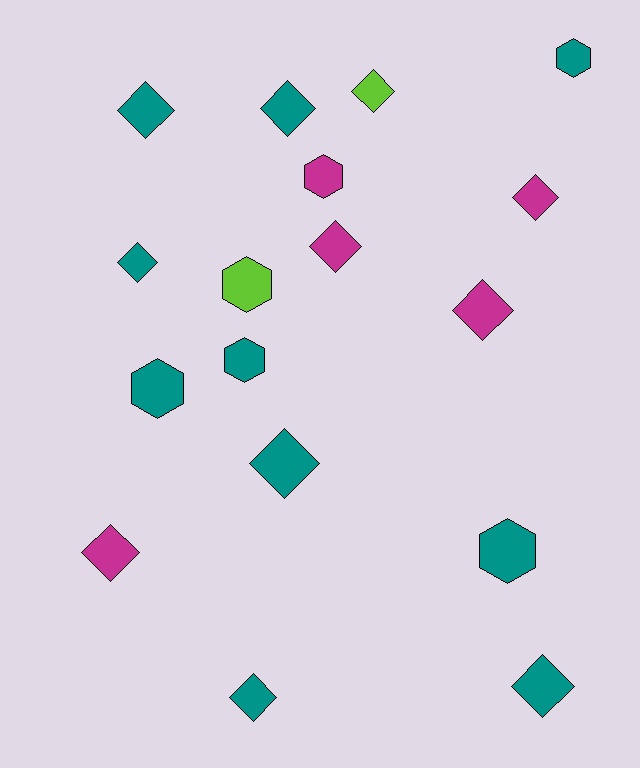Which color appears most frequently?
Teal, with 10 objects.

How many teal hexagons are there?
There are 4 teal hexagons.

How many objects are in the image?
There are 17 objects.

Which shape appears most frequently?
Diamond, with 11 objects.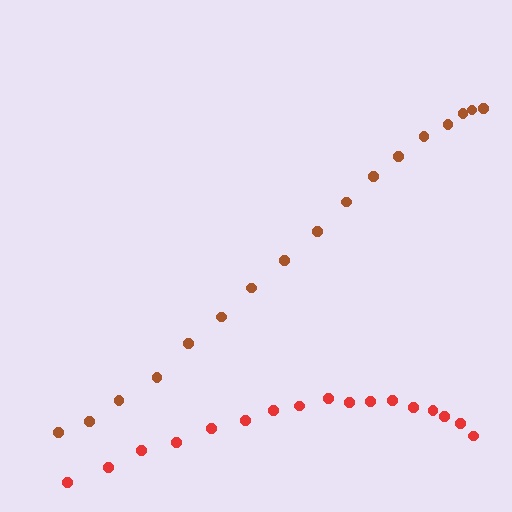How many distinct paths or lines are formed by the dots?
There are 2 distinct paths.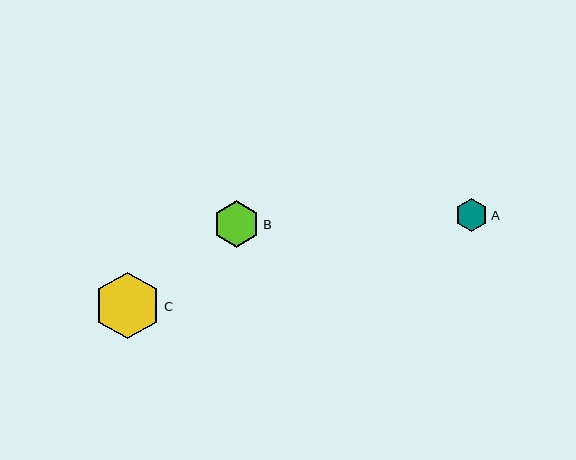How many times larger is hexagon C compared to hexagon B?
Hexagon C is approximately 1.4 times the size of hexagon B.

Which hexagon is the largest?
Hexagon C is the largest with a size of approximately 67 pixels.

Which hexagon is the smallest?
Hexagon A is the smallest with a size of approximately 33 pixels.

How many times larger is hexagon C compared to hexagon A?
Hexagon C is approximately 2.0 times the size of hexagon A.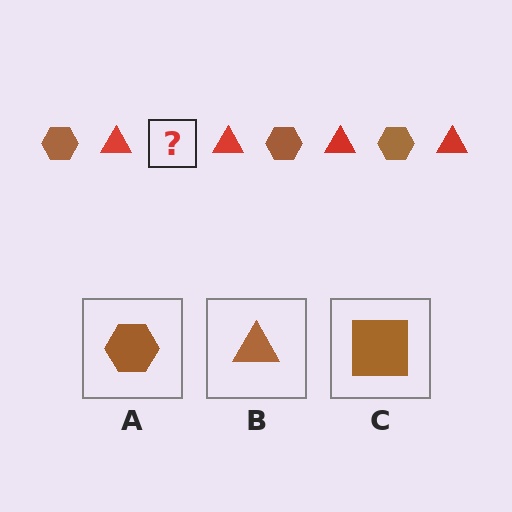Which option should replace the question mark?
Option A.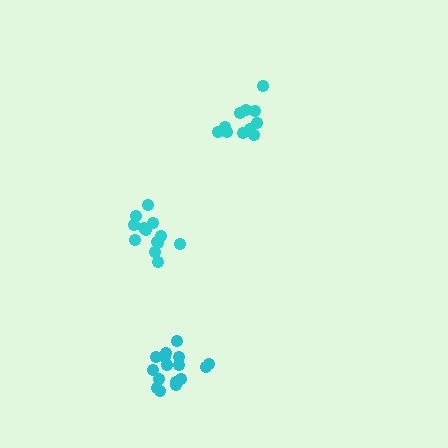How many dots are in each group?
Group 1: 11 dots, Group 2: 16 dots, Group 3: 13 dots (40 total).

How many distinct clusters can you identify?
There are 3 distinct clusters.